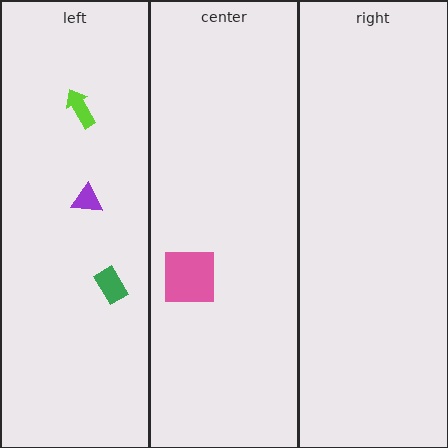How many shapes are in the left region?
3.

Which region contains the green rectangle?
The left region.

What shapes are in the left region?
The green rectangle, the purple triangle, the lime arrow.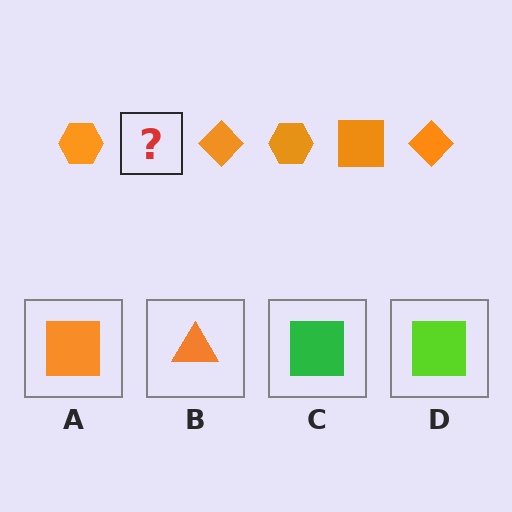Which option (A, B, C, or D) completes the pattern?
A.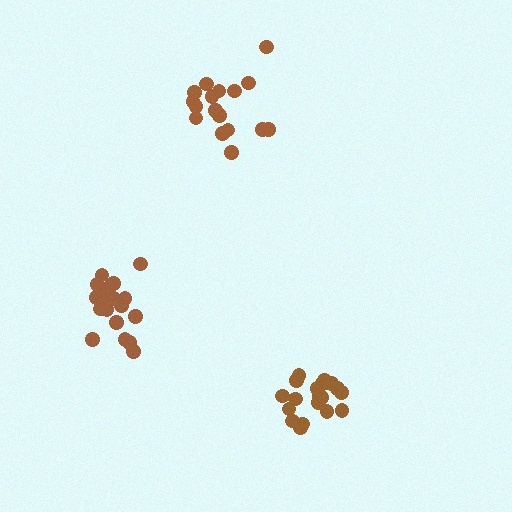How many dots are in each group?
Group 1: 19 dots, Group 2: 17 dots, Group 3: 19 dots (55 total).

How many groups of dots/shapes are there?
There are 3 groups.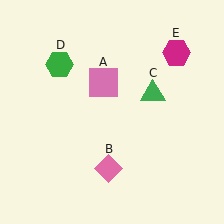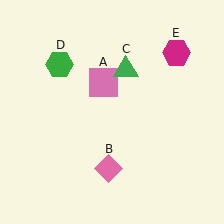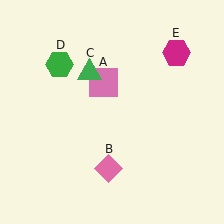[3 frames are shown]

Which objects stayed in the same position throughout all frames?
Pink square (object A) and pink diamond (object B) and green hexagon (object D) and magenta hexagon (object E) remained stationary.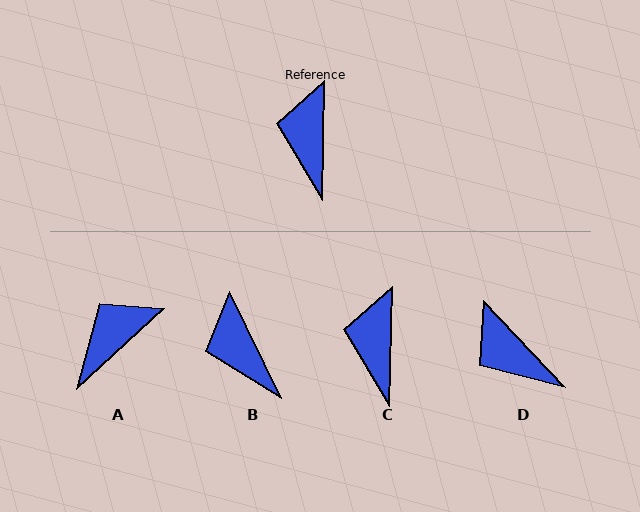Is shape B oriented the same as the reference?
No, it is off by about 27 degrees.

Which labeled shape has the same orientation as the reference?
C.